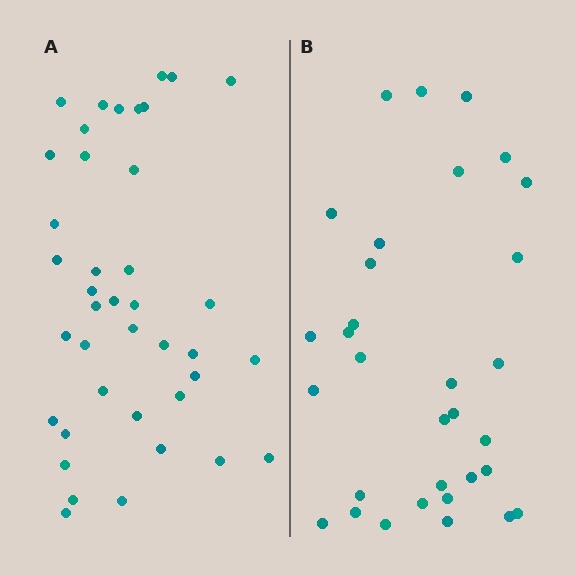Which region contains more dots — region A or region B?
Region A (the left region) has more dots.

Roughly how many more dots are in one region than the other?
Region A has roughly 8 or so more dots than region B.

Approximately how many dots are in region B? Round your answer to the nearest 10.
About 30 dots. (The exact count is 32, which rounds to 30.)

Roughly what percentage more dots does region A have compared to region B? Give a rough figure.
About 25% more.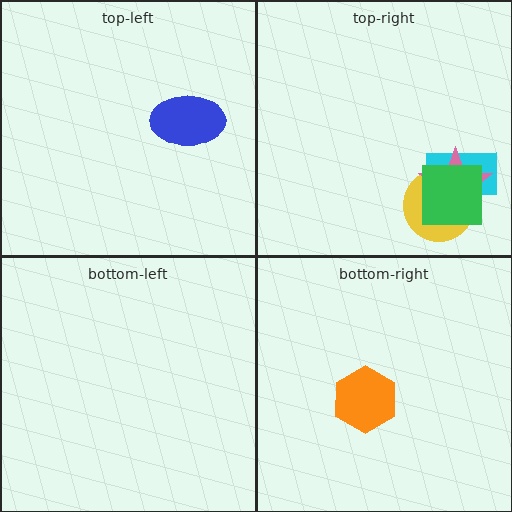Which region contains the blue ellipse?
The top-left region.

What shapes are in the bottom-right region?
The orange hexagon.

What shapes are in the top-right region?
The cyan rectangle, the yellow circle, the pink star, the green square.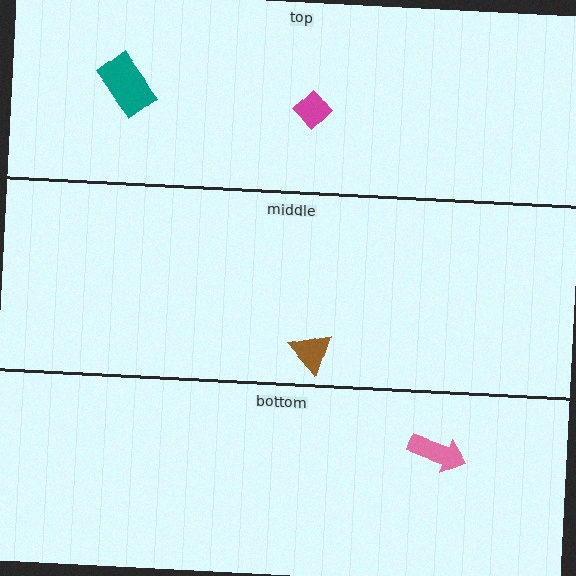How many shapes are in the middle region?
1.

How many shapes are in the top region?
2.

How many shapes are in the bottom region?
1.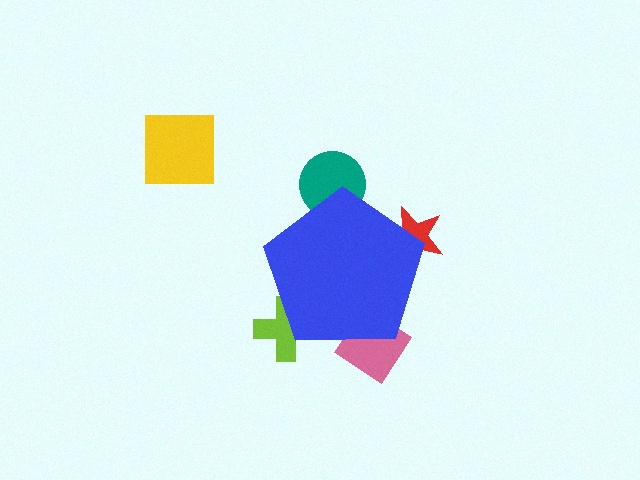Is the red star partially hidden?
Yes, the red star is partially hidden behind the blue pentagon.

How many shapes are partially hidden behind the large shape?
4 shapes are partially hidden.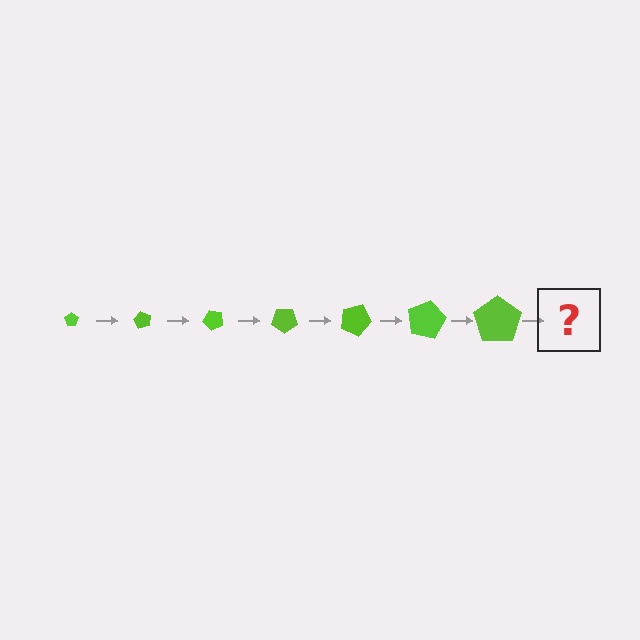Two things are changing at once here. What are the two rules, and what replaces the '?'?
The two rules are that the pentagon grows larger each step and it rotates 60 degrees each step. The '?' should be a pentagon, larger than the previous one and rotated 420 degrees from the start.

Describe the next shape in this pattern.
It should be a pentagon, larger than the previous one and rotated 420 degrees from the start.